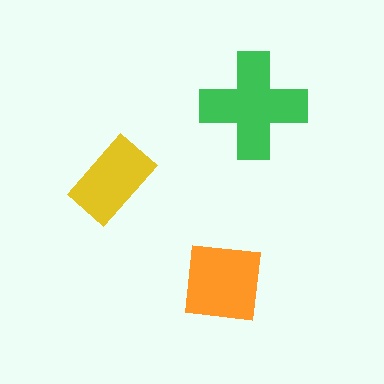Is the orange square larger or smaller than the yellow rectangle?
Larger.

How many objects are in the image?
There are 3 objects in the image.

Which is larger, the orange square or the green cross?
The green cross.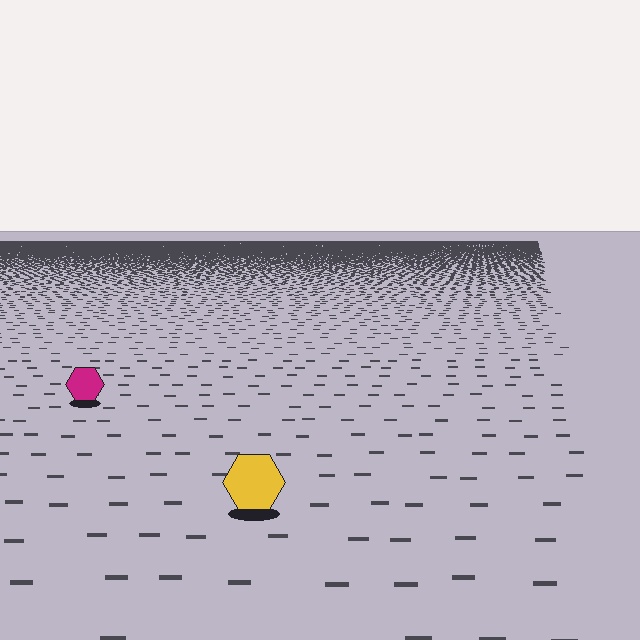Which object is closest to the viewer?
The yellow hexagon is closest. The texture marks near it are larger and more spread out.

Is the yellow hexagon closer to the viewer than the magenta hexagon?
Yes. The yellow hexagon is closer — you can tell from the texture gradient: the ground texture is coarser near it.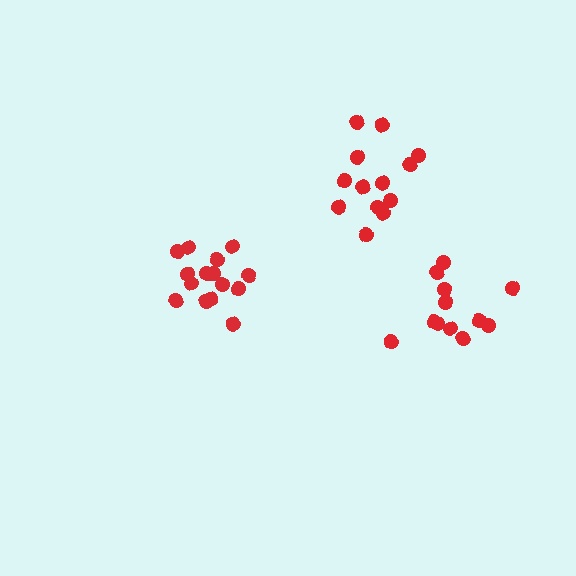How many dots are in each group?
Group 1: 12 dots, Group 2: 13 dots, Group 3: 15 dots (40 total).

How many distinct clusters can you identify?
There are 3 distinct clusters.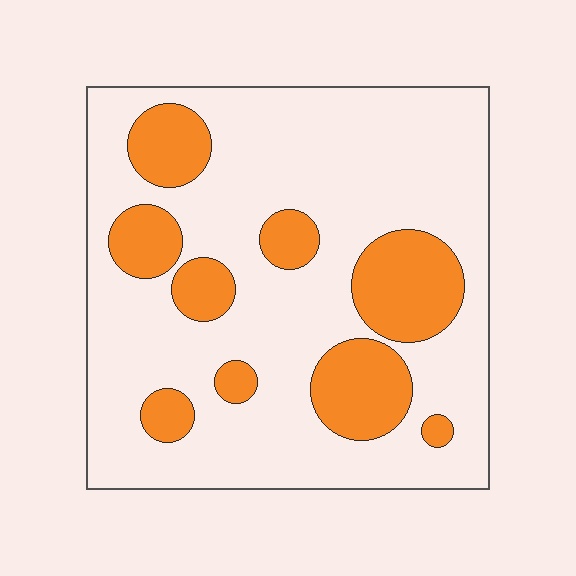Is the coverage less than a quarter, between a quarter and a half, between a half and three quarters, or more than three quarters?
Less than a quarter.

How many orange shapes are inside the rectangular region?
9.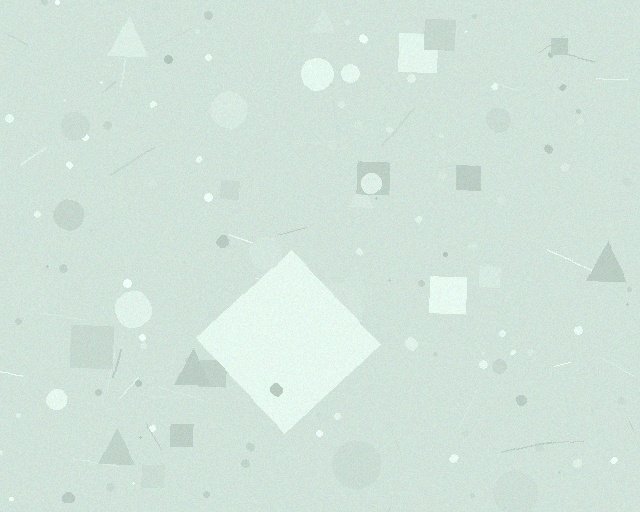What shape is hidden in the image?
A diamond is hidden in the image.